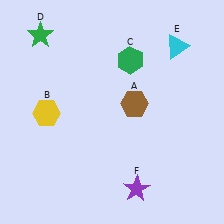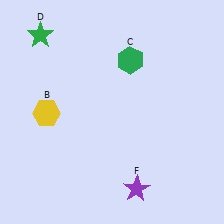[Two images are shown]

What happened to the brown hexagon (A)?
The brown hexagon (A) was removed in Image 2. It was in the top-right area of Image 1.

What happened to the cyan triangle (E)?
The cyan triangle (E) was removed in Image 2. It was in the top-right area of Image 1.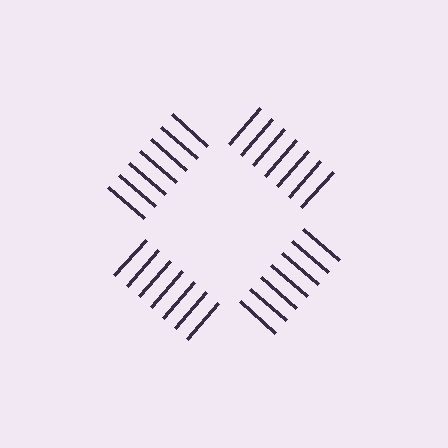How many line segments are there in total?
28 — 7 along each of the 4 edges.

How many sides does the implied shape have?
4 sides — the line-ends trace a square.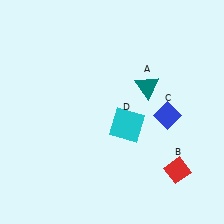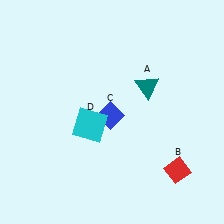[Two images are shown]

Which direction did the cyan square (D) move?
The cyan square (D) moved left.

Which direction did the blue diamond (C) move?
The blue diamond (C) moved left.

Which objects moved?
The objects that moved are: the blue diamond (C), the cyan square (D).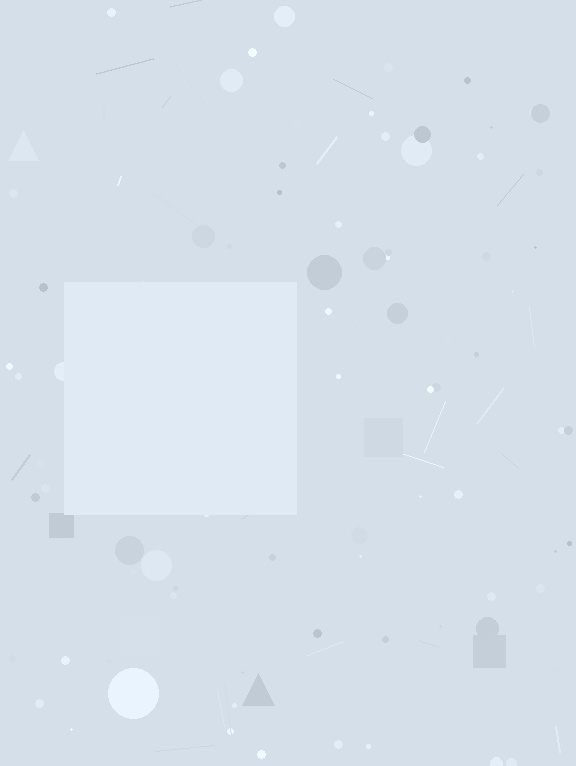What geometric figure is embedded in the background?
A square is embedded in the background.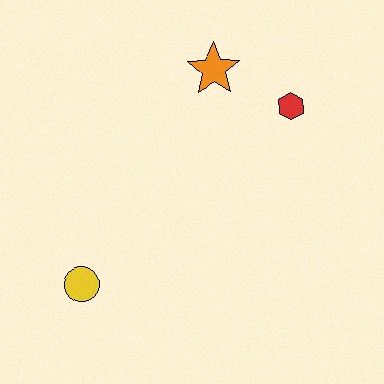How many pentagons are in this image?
There are no pentagons.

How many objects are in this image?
There are 3 objects.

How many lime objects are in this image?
There are no lime objects.